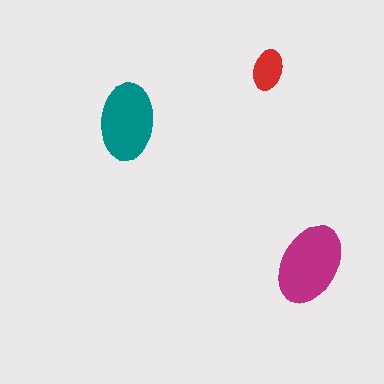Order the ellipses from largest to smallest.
the magenta one, the teal one, the red one.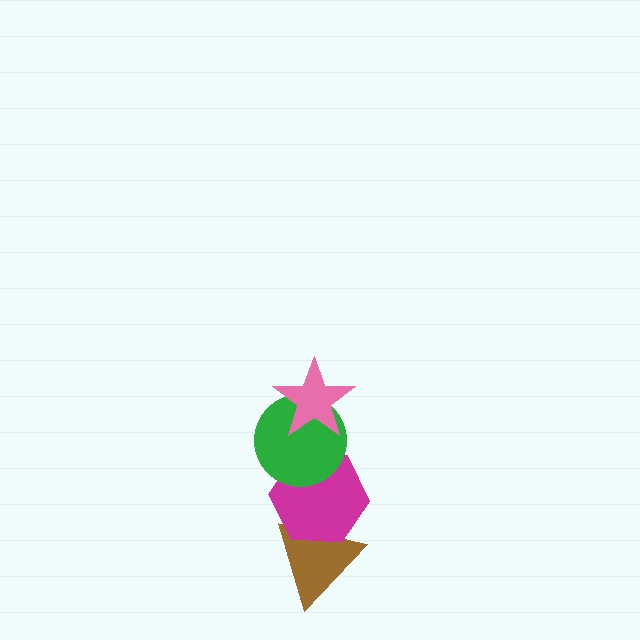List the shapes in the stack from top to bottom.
From top to bottom: the pink star, the green circle, the magenta hexagon, the brown triangle.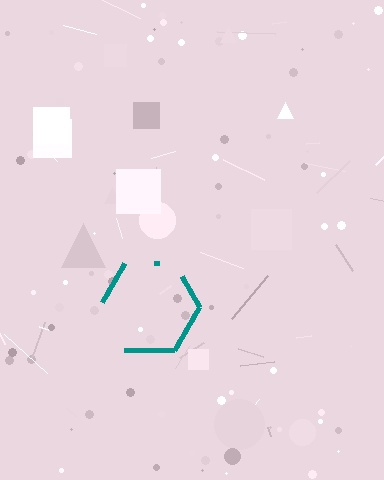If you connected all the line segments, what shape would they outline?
They would outline a hexagon.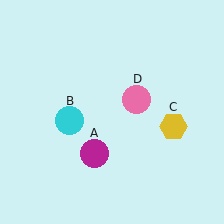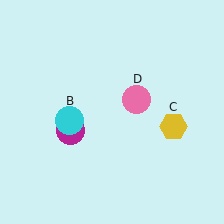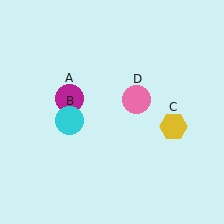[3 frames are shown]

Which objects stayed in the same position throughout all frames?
Cyan circle (object B) and yellow hexagon (object C) and pink circle (object D) remained stationary.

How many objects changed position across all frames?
1 object changed position: magenta circle (object A).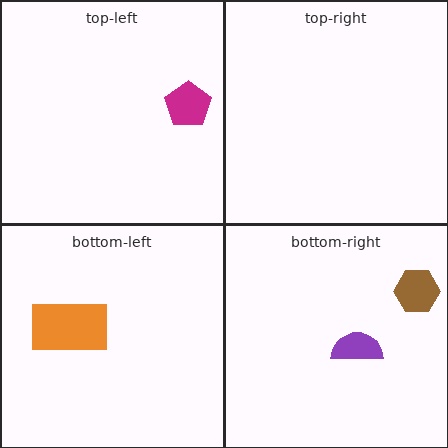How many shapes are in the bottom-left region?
1.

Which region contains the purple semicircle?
The bottom-right region.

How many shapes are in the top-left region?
1.